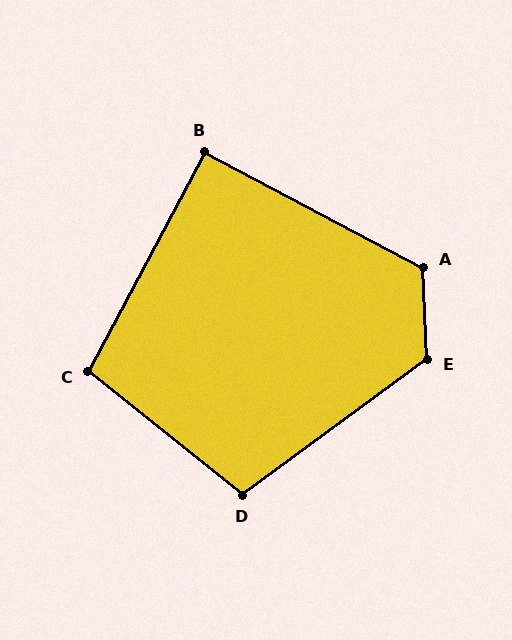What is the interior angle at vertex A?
Approximately 120 degrees (obtuse).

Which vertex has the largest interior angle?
E, at approximately 124 degrees.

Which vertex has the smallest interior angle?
B, at approximately 90 degrees.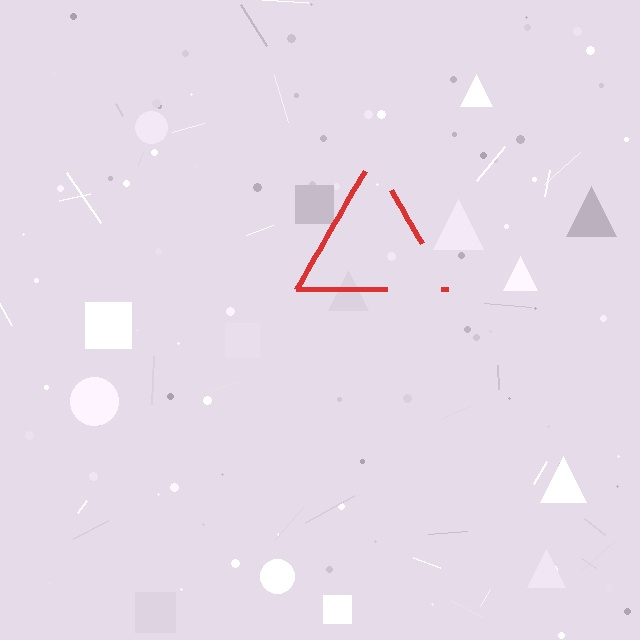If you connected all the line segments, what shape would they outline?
They would outline a triangle.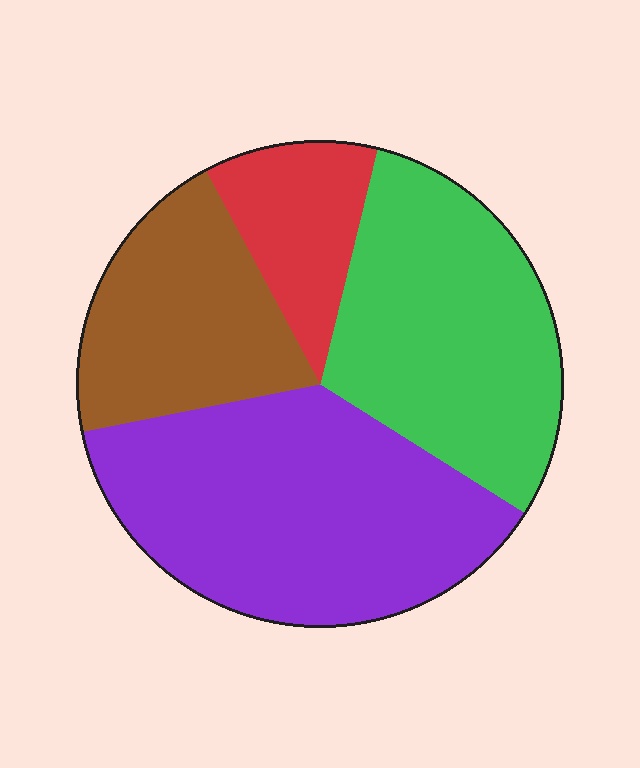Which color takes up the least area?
Red, at roughly 10%.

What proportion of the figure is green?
Green covers around 30% of the figure.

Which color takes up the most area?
Purple, at roughly 40%.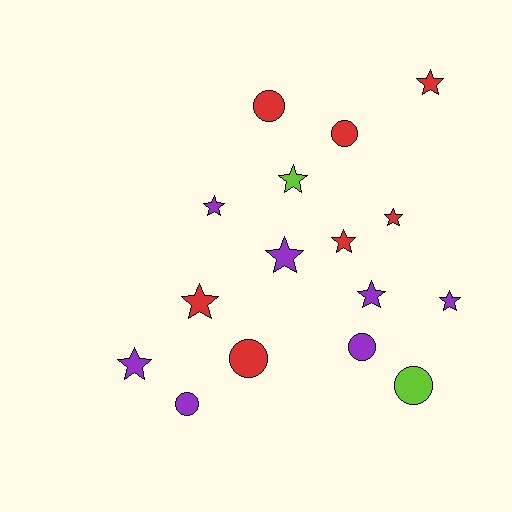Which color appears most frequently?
Red, with 7 objects.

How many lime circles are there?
There is 1 lime circle.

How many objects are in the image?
There are 16 objects.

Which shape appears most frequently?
Star, with 10 objects.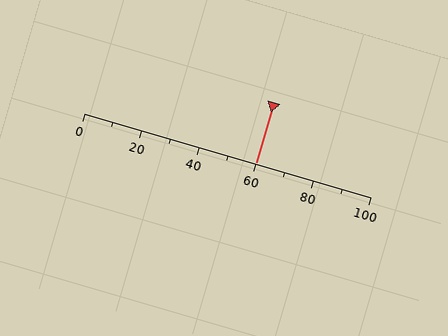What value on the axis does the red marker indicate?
The marker indicates approximately 60.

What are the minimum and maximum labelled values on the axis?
The axis runs from 0 to 100.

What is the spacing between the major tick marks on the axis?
The major ticks are spaced 20 apart.